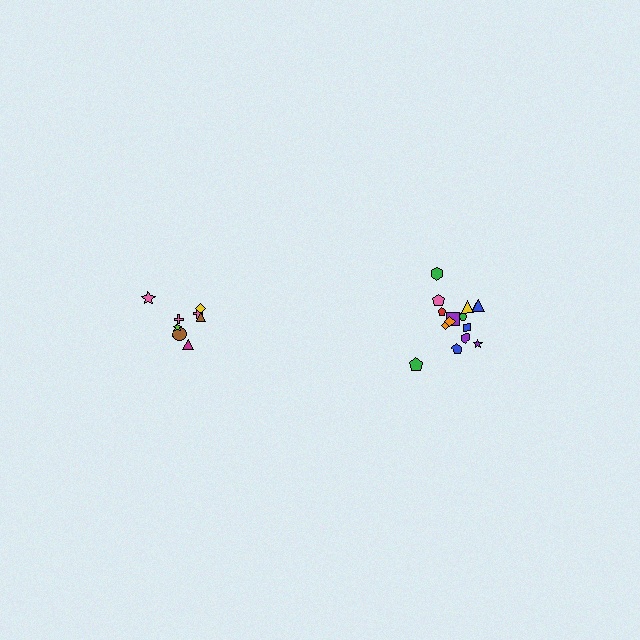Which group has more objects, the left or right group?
The right group.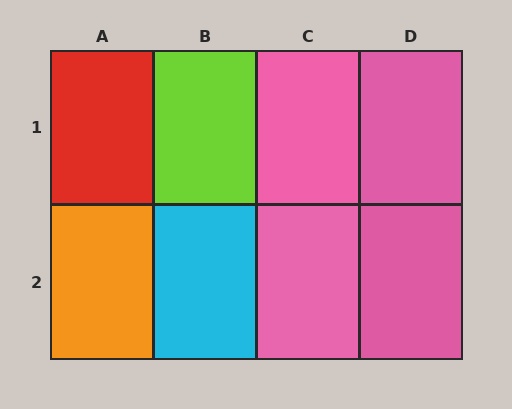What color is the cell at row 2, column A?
Orange.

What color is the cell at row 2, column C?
Pink.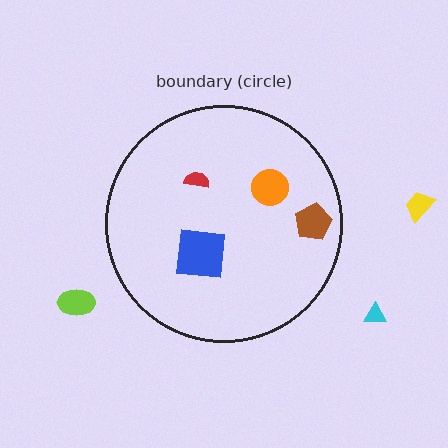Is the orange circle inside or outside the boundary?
Inside.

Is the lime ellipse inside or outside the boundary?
Outside.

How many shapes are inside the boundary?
4 inside, 3 outside.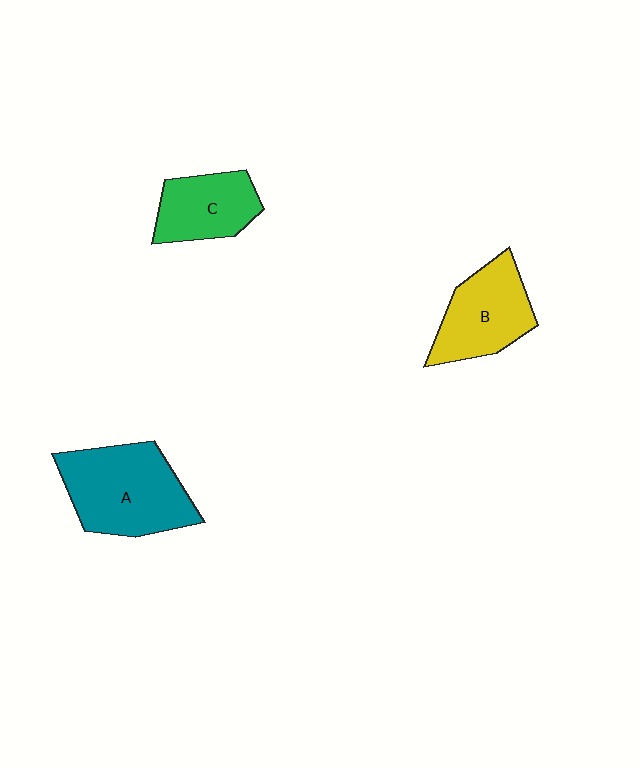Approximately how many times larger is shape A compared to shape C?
Approximately 1.6 times.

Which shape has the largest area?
Shape A (teal).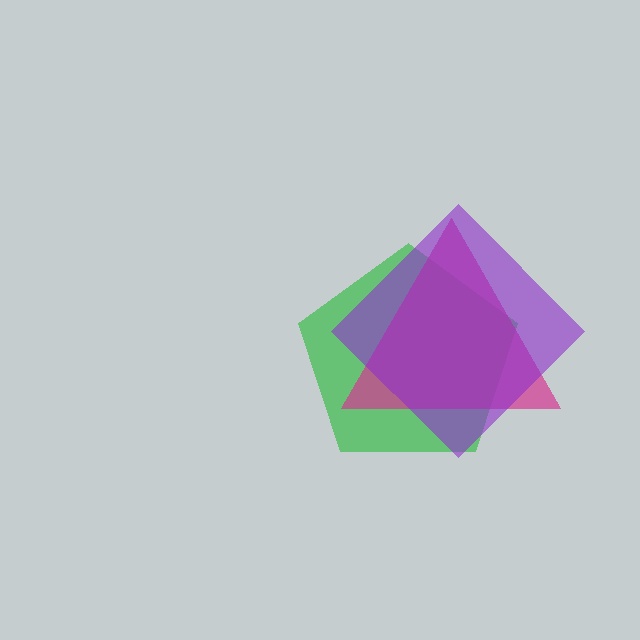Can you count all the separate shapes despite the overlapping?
Yes, there are 3 separate shapes.